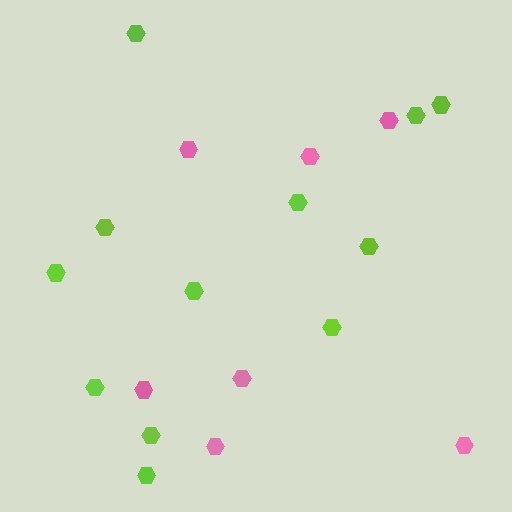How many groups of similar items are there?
There are 2 groups: one group of lime hexagons (12) and one group of pink hexagons (7).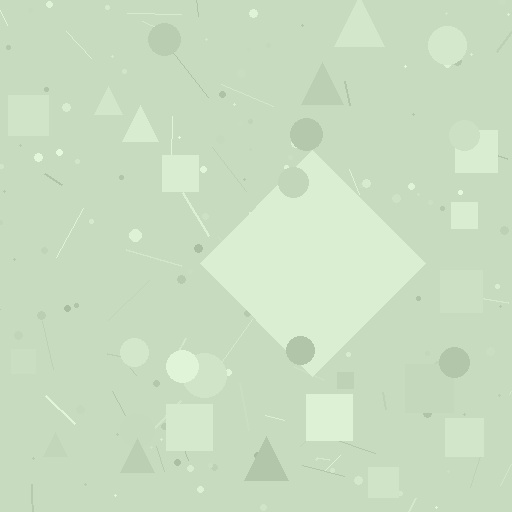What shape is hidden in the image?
A diamond is hidden in the image.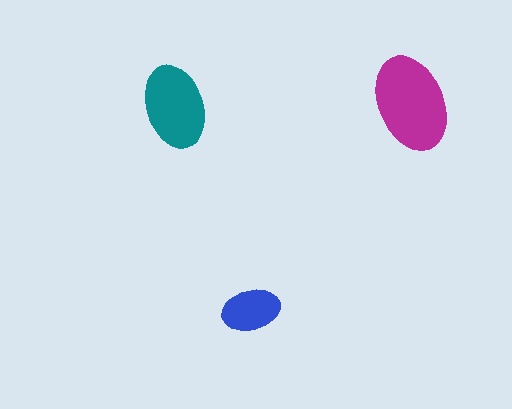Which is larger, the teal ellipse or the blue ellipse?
The teal one.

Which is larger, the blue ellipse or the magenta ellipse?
The magenta one.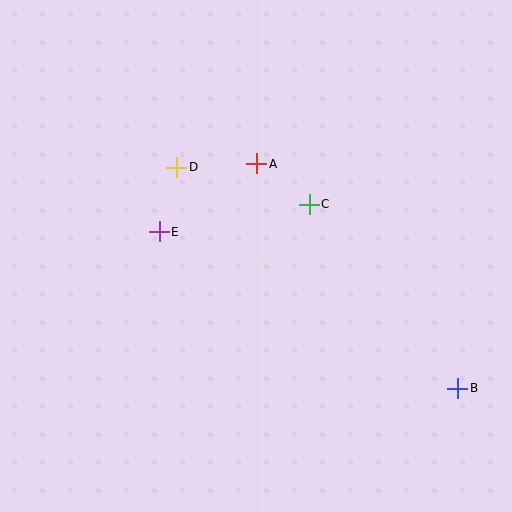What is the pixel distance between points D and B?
The distance between D and B is 357 pixels.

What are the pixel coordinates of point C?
Point C is at (309, 204).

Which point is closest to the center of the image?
Point C at (309, 204) is closest to the center.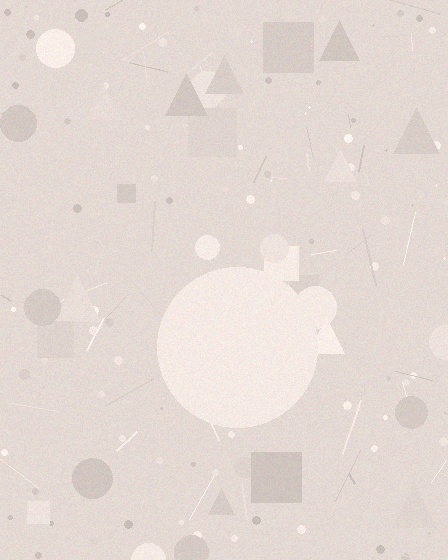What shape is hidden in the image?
A circle is hidden in the image.